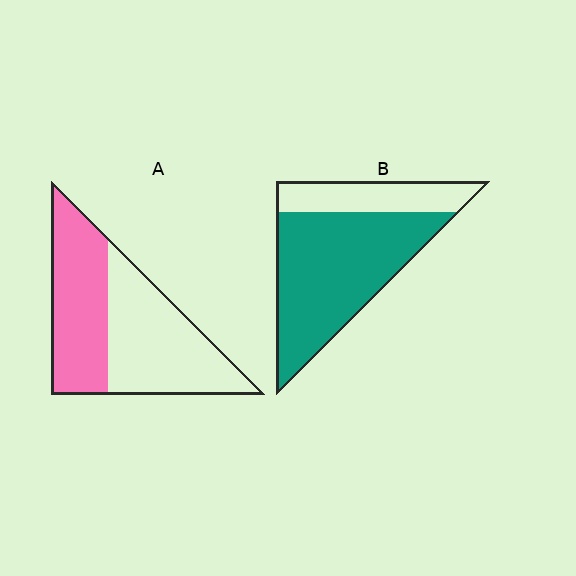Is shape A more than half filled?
Roughly half.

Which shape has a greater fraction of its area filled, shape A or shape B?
Shape B.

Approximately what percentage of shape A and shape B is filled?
A is approximately 45% and B is approximately 75%.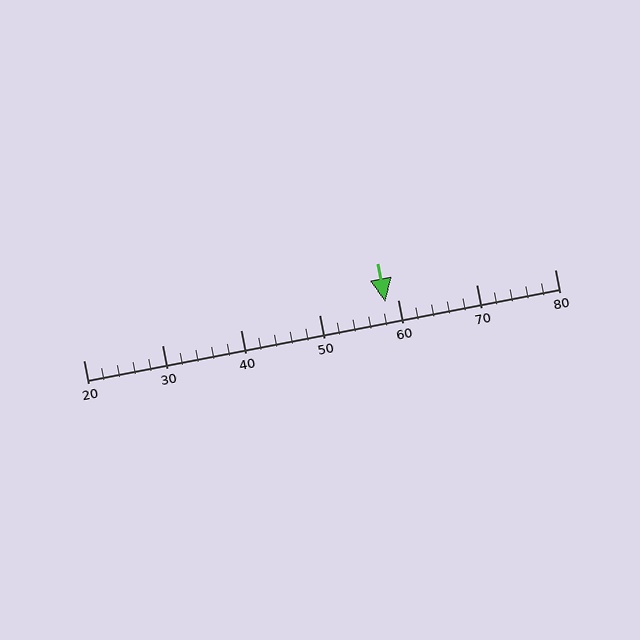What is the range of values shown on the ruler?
The ruler shows values from 20 to 80.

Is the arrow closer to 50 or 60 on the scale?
The arrow is closer to 60.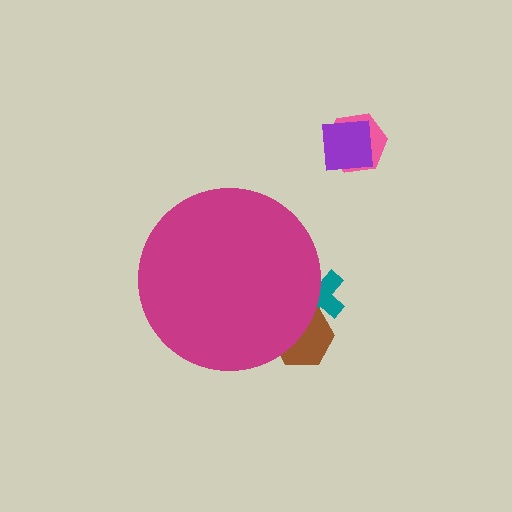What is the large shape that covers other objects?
A magenta circle.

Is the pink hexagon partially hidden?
No, the pink hexagon is fully visible.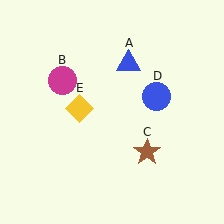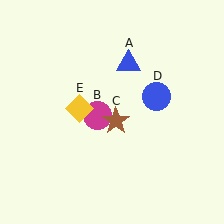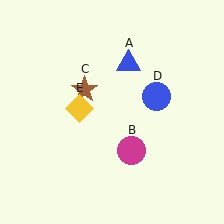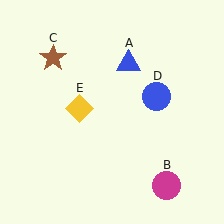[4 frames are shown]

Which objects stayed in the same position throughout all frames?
Blue triangle (object A) and blue circle (object D) and yellow diamond (object E) remained stationary.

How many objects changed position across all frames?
2 objects changed position: magenta circle (object B), brown star (object C).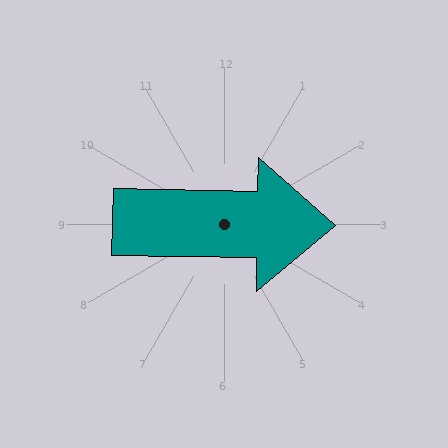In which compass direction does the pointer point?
East.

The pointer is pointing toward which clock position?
Roughly 3 o'clock.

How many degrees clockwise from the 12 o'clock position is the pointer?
Approximately 91 degrees.